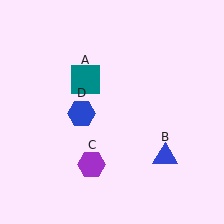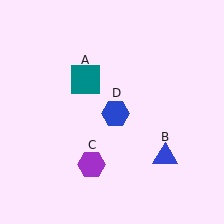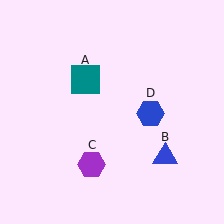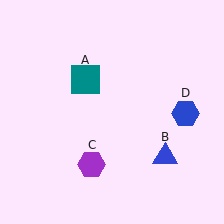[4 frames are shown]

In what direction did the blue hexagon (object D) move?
The blue hexagon (object D) moved right.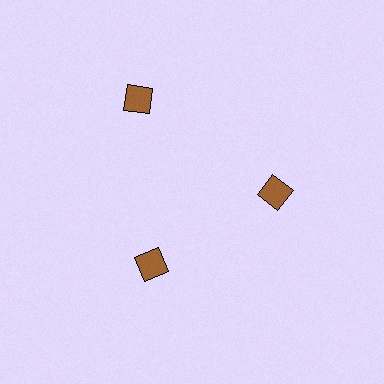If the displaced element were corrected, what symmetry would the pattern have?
It would have 3-fold rotational symmetry — the pattern would map onto itself every 120 degrees.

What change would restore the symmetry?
The symmetry would be restored by moving it inward, back onto the ring so that all 3 diamonds sit at equal angles and equal distance from the center.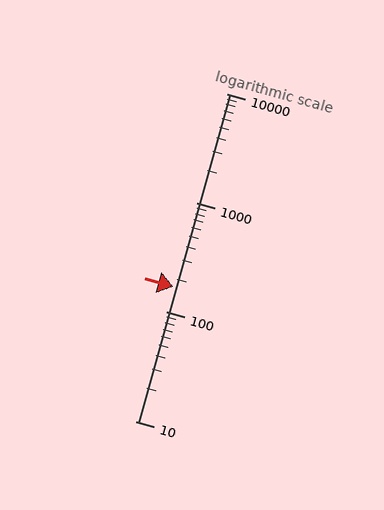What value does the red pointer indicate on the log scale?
The pointer indicates approximately 170.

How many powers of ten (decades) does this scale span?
The scale spans 3 decades, from 10 to 10000.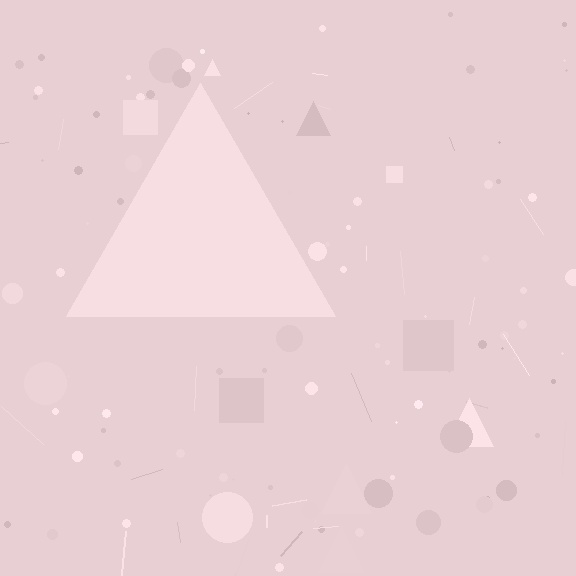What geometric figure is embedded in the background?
A triangle is embedded in the background.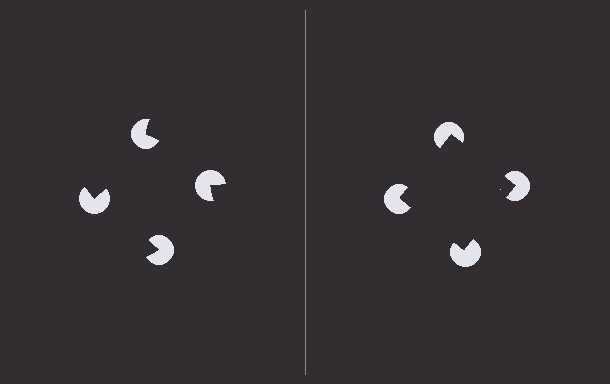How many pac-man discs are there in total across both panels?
8 — 4 on each side.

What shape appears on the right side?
An illusory square.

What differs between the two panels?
The pac-man discs are positioned identically on both sides; only the wedge orientations differ. On the right they align to a square; on the left they are misaligned.